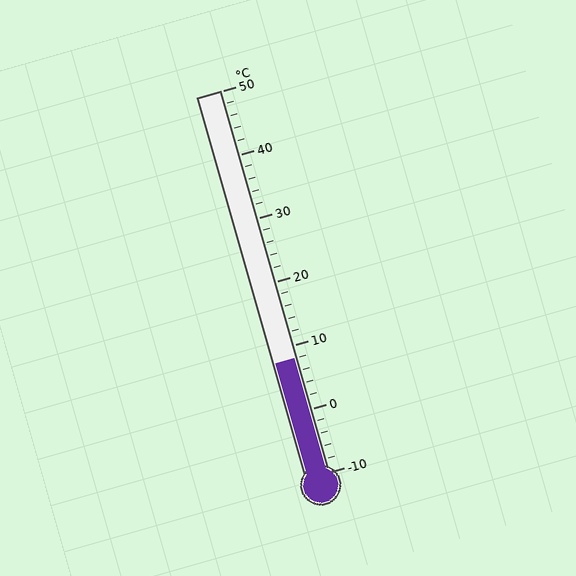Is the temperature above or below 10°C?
The temperature is below 10°C.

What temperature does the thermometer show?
The thermometer shows approximately 8°C.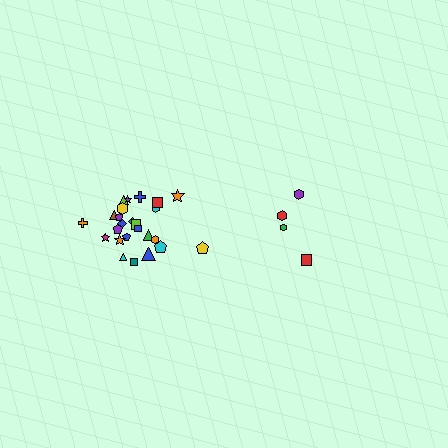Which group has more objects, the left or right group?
The left group.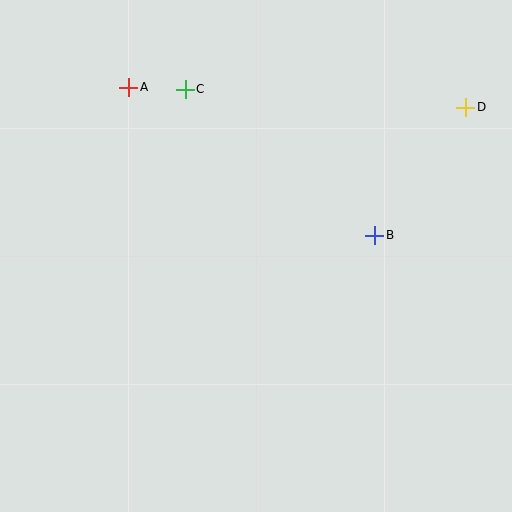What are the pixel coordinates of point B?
Point B is at (375, 235).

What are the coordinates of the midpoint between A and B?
The midpoint between A and B is at (252, 161).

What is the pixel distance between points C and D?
The distance between C and D is 281 pixels.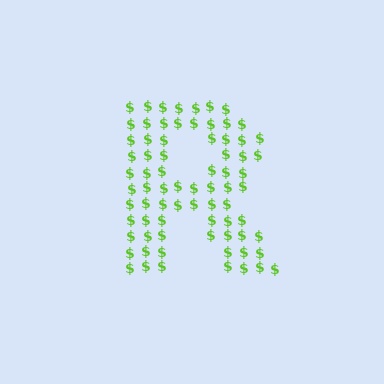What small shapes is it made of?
It is made of small dollar signs.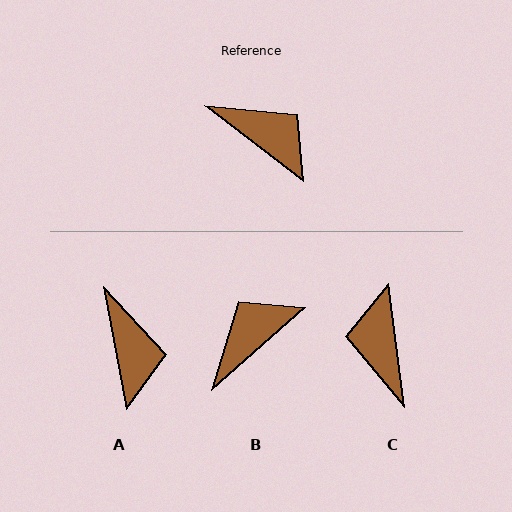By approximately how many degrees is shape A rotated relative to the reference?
Approximately 42 degrees clockwise.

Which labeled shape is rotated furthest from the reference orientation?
C, about 135 degrees away.